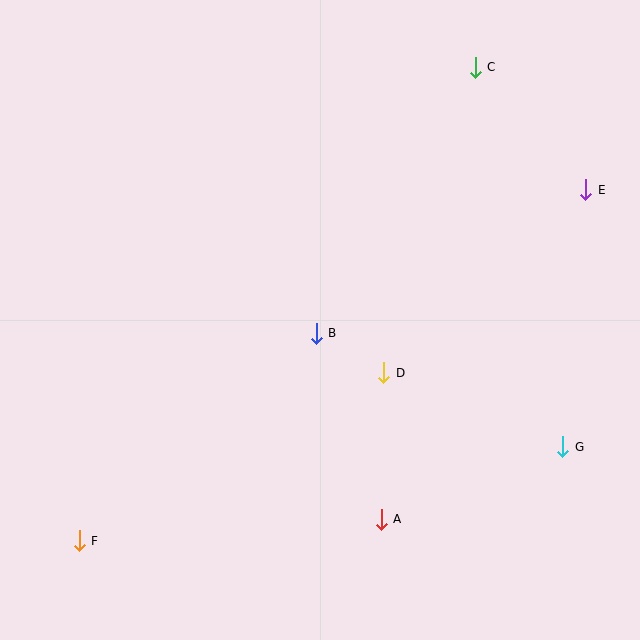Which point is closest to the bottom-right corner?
Point G is closest to the bottom-right corner.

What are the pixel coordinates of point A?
Point A is at (381, 519).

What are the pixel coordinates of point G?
Point G is at (563, 447).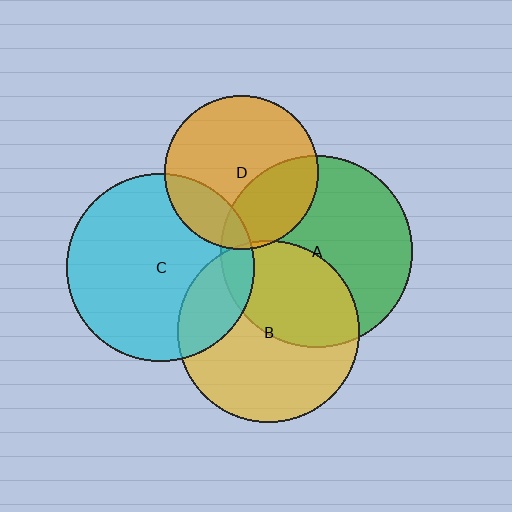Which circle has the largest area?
Circle A (green).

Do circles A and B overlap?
Yes.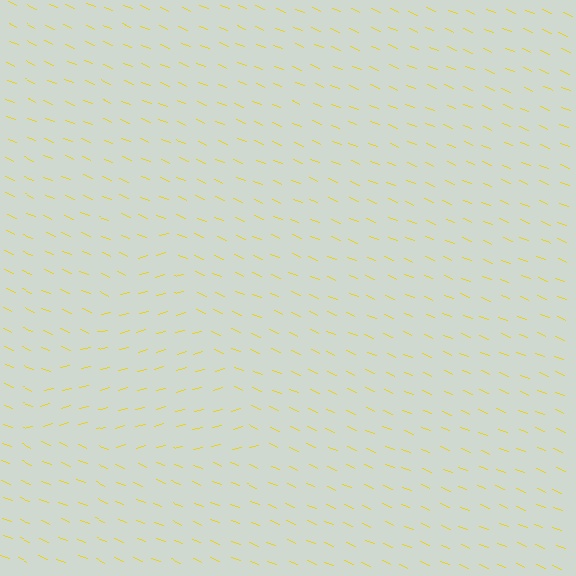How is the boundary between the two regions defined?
The boundary is defined purely by a change in line orientation (approximately 37 degrees difference). All lines are the same color and thickness.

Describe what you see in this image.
The image is filled with small yellow line segments. A triangle region in the image has lines oriented differently from the surrounding lines, creating a visible texture boundary.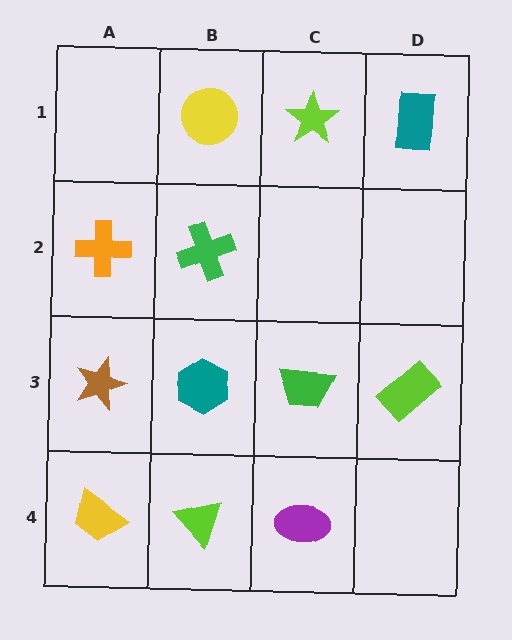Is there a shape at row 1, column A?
No, that cell is empty.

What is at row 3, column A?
A brown star.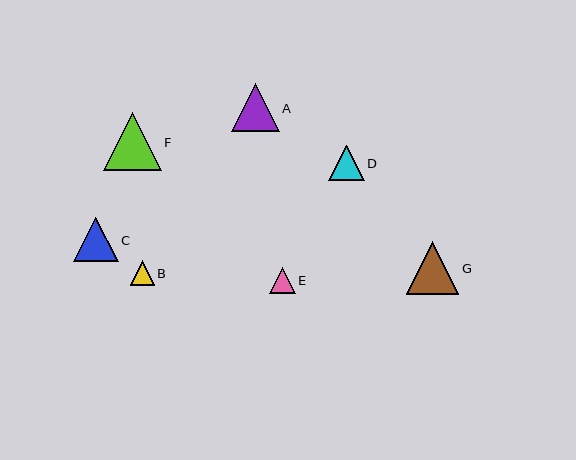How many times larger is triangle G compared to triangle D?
Triangle G is approximately 1.5 times the size of triangle D.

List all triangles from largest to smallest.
From largest to smallest: F, G, A, C, D, E, B.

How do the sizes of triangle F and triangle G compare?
Triangle F and triangle G are approximately the same size.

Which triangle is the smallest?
Triangle B is the smallest with a size of approximately 24 pixels.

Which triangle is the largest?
Triangle F is the largest with a size of approximately 58 pixels.